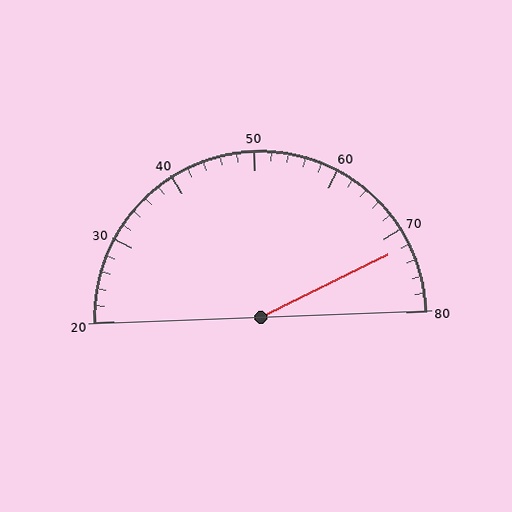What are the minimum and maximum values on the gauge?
The gauge ranges from 20 to 80.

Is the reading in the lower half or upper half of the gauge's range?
The reading is in the upper half of the range (20 to 80).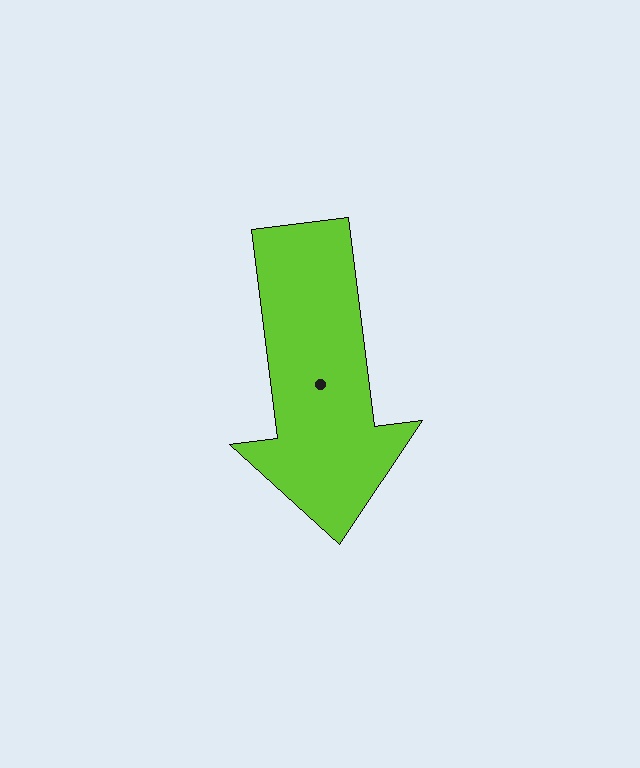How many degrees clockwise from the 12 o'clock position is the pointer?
Approximately 173 degrees.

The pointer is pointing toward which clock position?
Roughly 6 o'clock.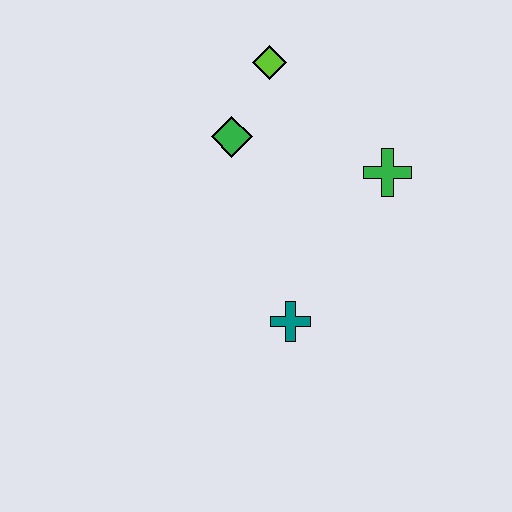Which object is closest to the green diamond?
The lime diamond is closest to the green diamond.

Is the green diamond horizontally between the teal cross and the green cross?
No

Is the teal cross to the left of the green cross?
Yes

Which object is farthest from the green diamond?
The teal cross is farthest from the green diamond.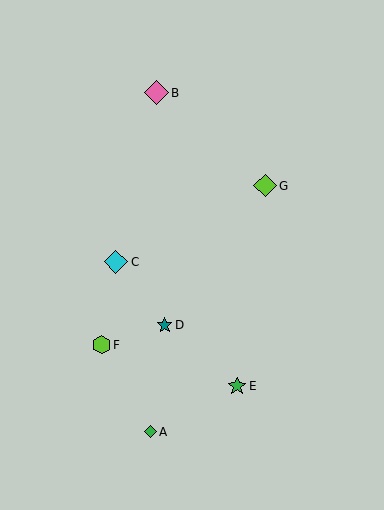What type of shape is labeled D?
Shape D is a teal star.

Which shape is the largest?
The pink diamond (labeled B) is the largest.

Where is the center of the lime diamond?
The center of the lime diamond is at (265, 186).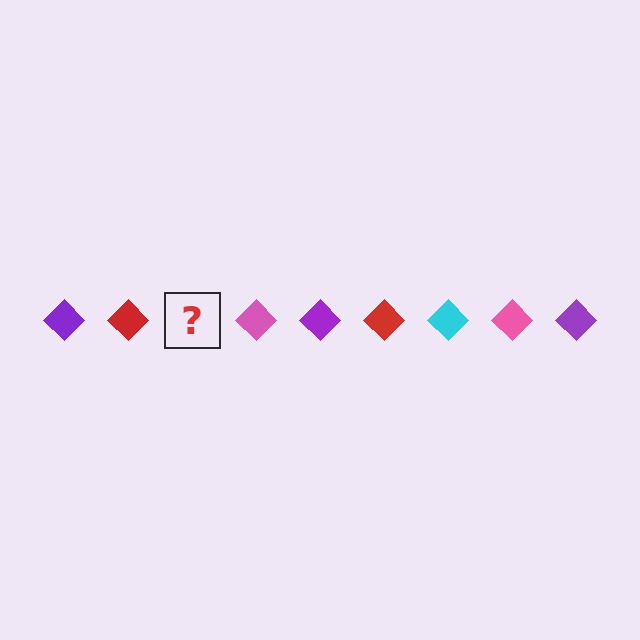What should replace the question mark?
The question mark should be replaced with a cyan diamond.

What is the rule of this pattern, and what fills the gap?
The rule is that the pattern cycles through purple, red, cyan, pink diamonds. The gap should be filled with a cyan diamond.